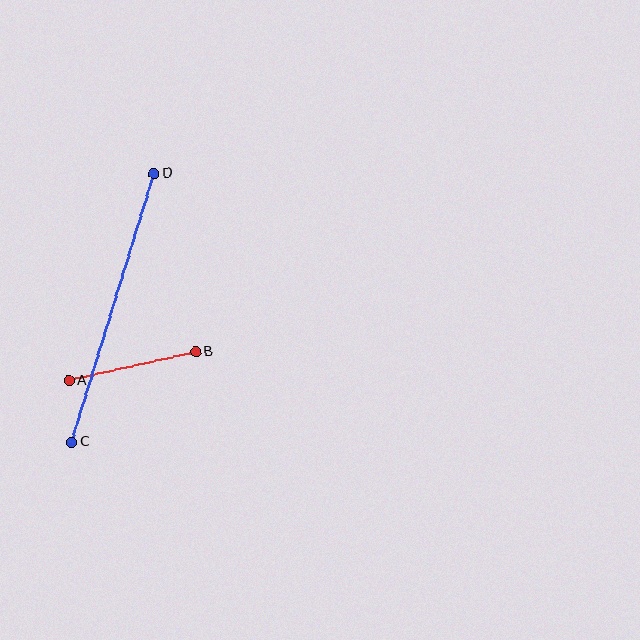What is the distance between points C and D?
The distance is approximately 281 pixels.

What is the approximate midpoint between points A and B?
The midpoint is at approximately (132, 366) pixels.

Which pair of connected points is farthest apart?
Points C and D are farthest apart.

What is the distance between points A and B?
The distance is approximately 130 pixels.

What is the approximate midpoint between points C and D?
The midpoint is at approximately (113, 308) pixels.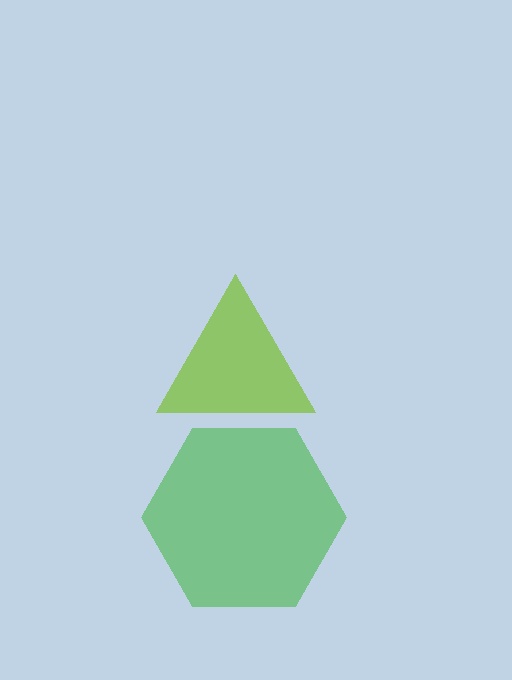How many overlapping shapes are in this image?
There are 2 overlapping shapes in the image.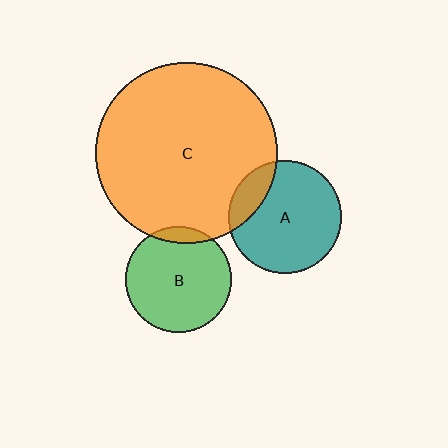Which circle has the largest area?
Circle C (orange).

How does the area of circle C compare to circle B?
Approximately 2.9 times.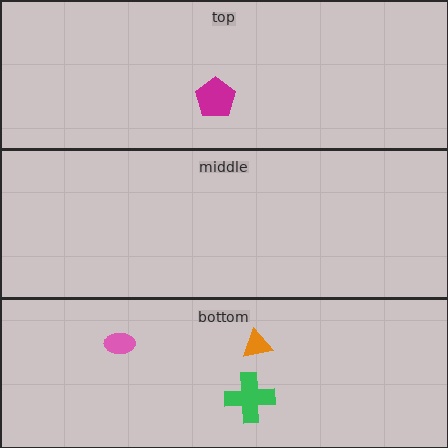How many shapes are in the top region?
1.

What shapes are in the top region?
The magenta pentagon.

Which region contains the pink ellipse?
The bottom region.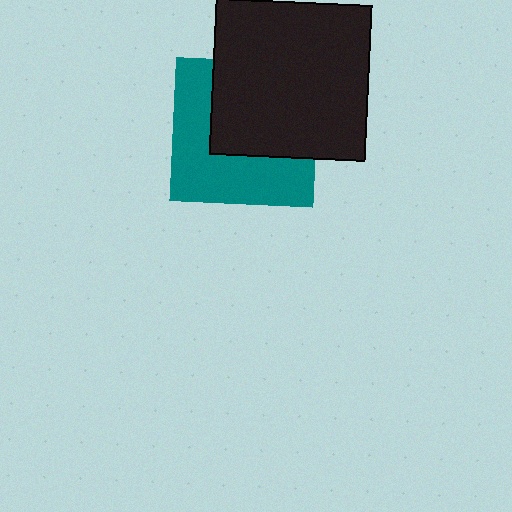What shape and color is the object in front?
The object in front is a black square.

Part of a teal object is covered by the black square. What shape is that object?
It is a square.